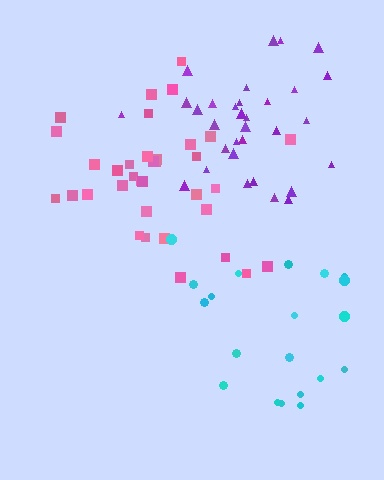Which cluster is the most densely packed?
Purple.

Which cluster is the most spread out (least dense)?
Cyan.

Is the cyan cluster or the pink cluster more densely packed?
Pink.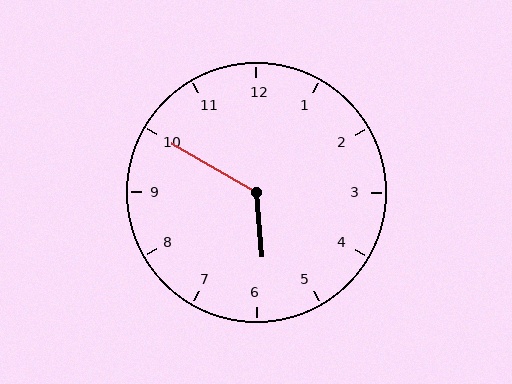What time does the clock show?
5:50.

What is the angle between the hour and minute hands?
Approximately 125 degrees.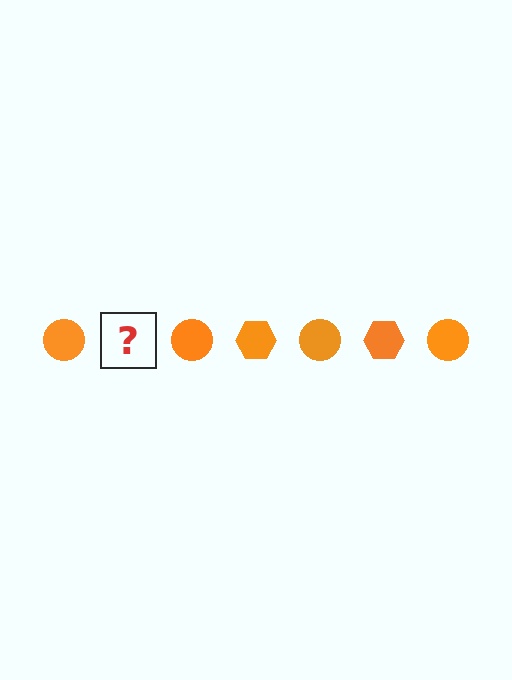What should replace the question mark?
The question mark should be replaced with an orange hexagon.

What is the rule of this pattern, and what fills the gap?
The rule is that the pattern cycles through circle, hexagon shapes in orange. The gap should be filled with an orange hexagon.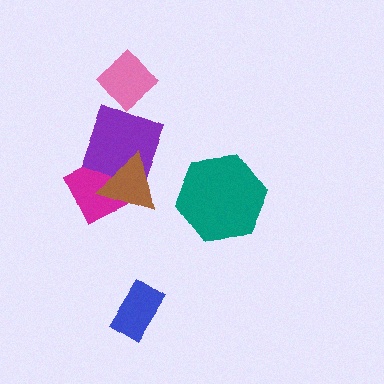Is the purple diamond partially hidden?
Yes, it is partially covered by another shape.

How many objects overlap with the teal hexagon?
0 objects overlap with the teal hexagon.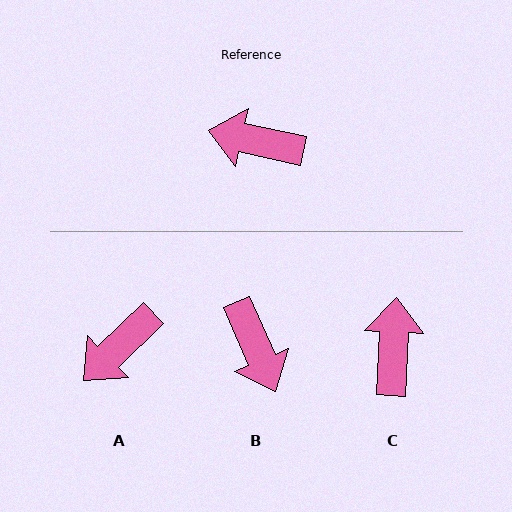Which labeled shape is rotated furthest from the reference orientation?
B, about 126 degrees away.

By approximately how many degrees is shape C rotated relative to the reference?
Approximately 81 degrees clockwise.